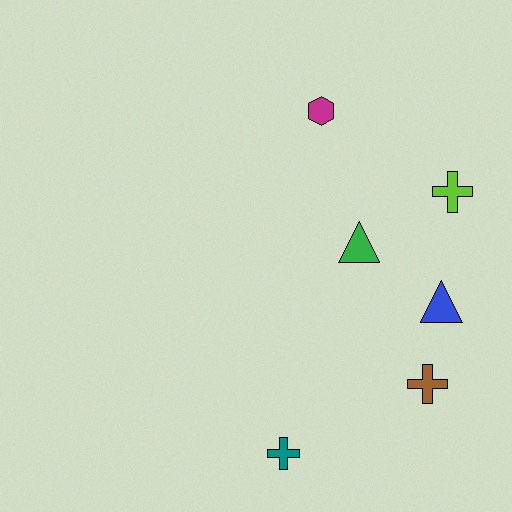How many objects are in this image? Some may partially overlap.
There are 6 objects.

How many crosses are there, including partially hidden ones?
There are 3 crosses.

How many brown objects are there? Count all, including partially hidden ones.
There is 1 brown object.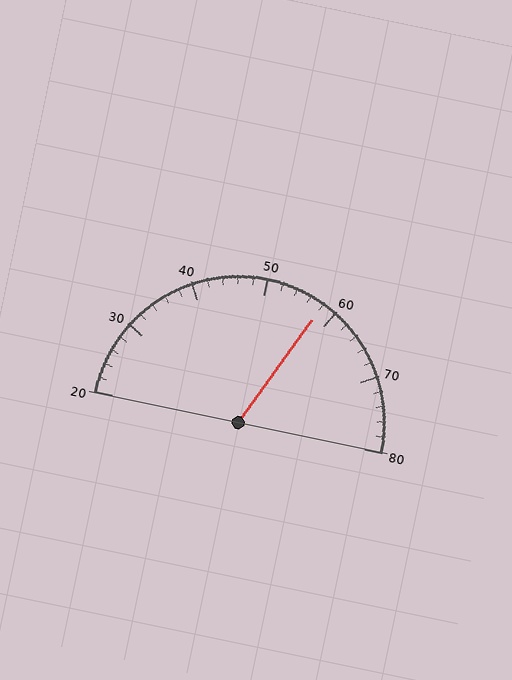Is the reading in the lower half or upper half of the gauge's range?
The reading is in the upper half of the range (20 to 80).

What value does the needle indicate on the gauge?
The needle indicates approximately 58.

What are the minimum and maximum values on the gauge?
The gauge ranges from 20 to 80.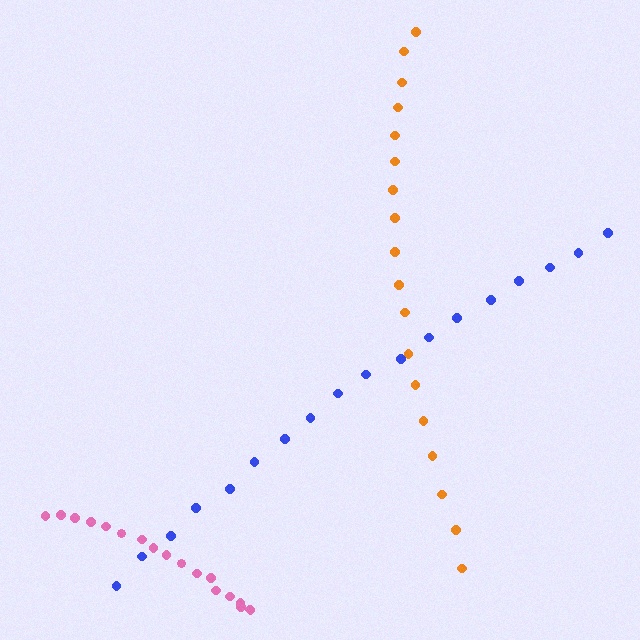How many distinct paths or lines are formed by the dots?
There are 3 distinct paths.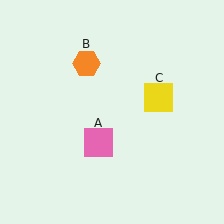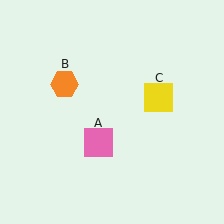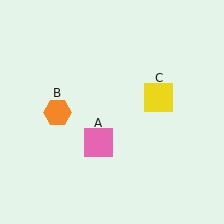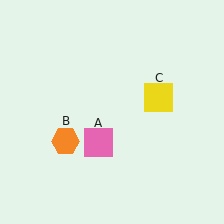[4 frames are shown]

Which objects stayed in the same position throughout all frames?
Pink square (object A) and yellow square (object C) remained stationary.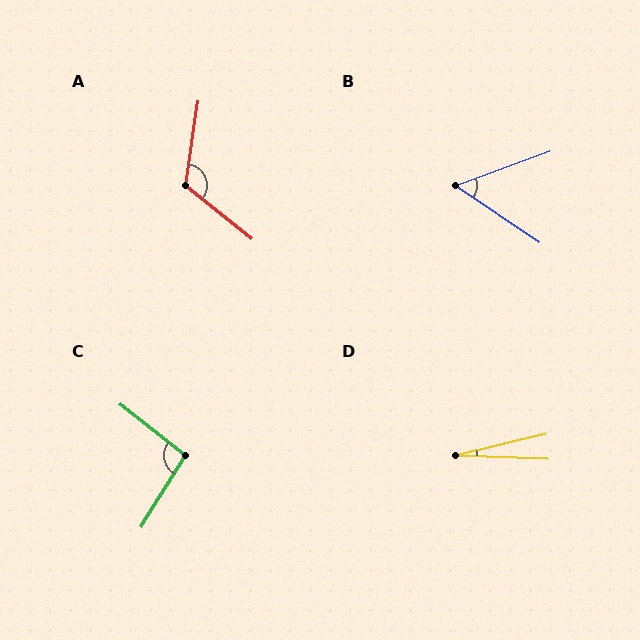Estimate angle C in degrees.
Approximately 96 degrees.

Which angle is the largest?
A, at approximately 121 degrees.